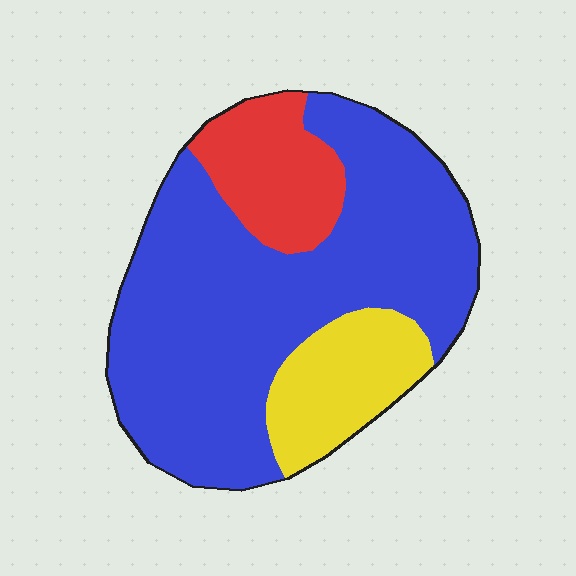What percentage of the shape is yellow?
Yellow covers 16% of the shape.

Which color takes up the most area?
Blue, at roughly 70%.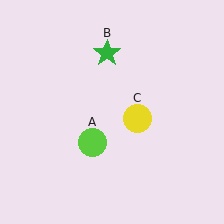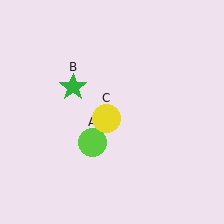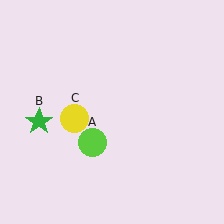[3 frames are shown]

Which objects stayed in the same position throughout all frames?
Lime circle (object A) remained stationary.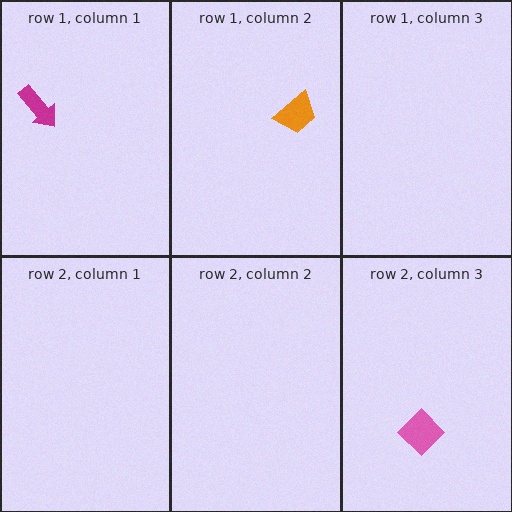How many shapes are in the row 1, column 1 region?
1.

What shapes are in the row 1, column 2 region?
The orange trapezoid.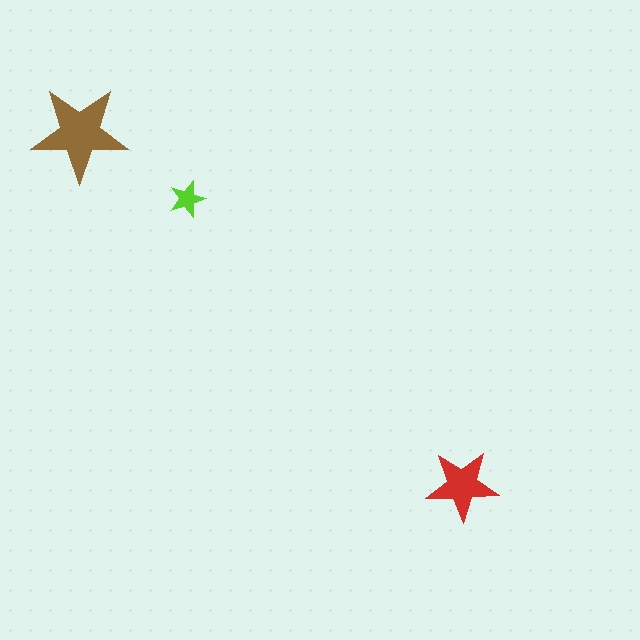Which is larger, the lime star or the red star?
The red one.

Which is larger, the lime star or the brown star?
The brown one.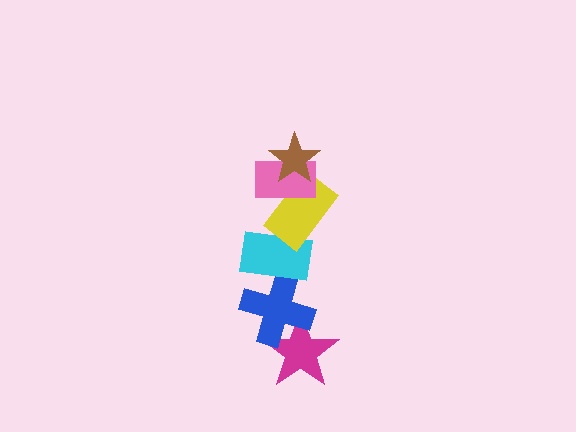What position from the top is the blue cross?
The blue cross is 5th from the top.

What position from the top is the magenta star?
The magenta star is 6th from the top.